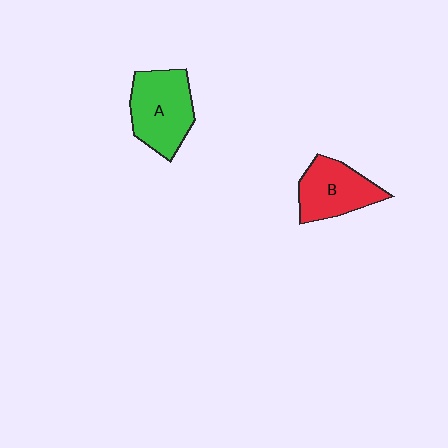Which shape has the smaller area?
Shape B (red).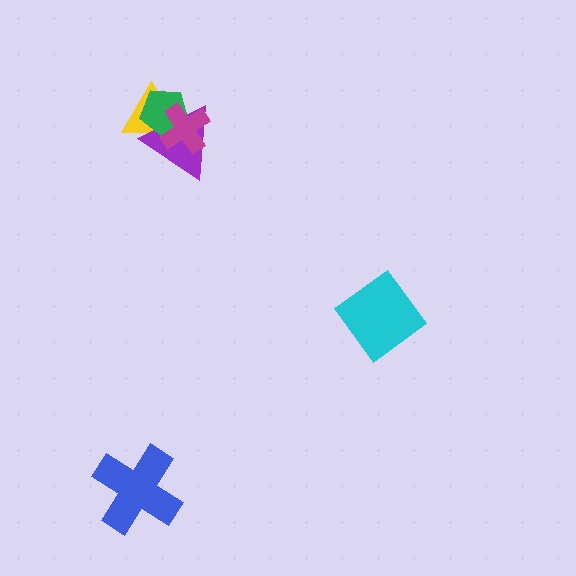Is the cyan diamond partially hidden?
No, no other shape covers it.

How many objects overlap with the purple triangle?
3 objects overlap with the purple triangle.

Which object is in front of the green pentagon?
The magenta cross is in front of the green pentagon.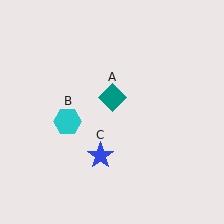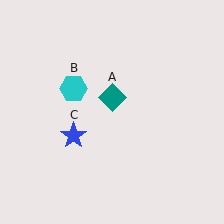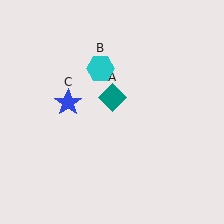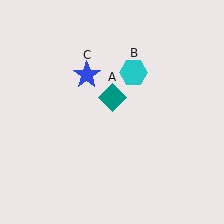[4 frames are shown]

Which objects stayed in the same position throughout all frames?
Teal diamond (object A) remained stationary.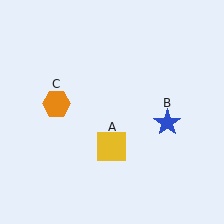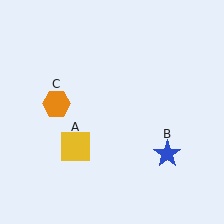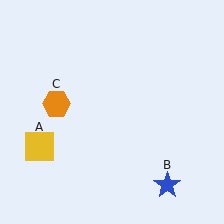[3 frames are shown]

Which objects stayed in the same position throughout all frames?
Orange hexagon (object C) remained stationary.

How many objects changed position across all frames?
2 objects changed position: yellow square (object A), blue star (object B).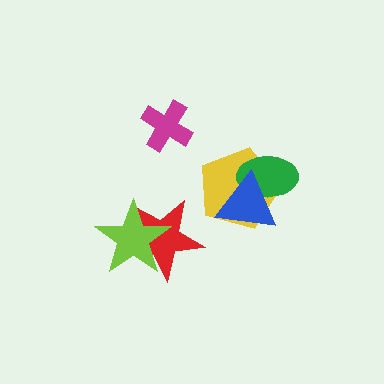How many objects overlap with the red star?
1 object overlaps with the red star.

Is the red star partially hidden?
Yes, it is partially covered by another shape.